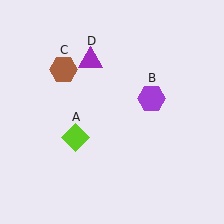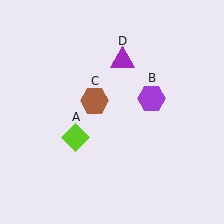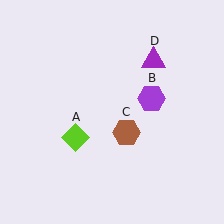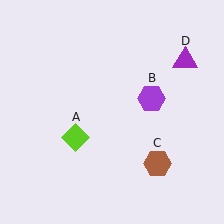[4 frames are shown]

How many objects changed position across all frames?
2 objects changed position: brown hexagon (object C), purple triangle (object D).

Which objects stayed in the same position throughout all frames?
Lime diamond (object A) and purple hexagon (object B) remained stationary.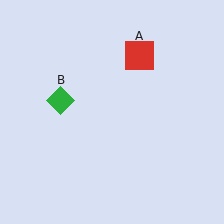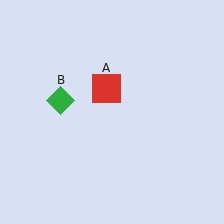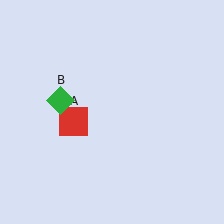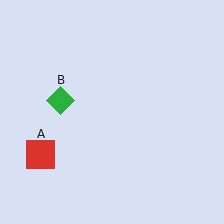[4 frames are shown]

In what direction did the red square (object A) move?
The red square (object A) moved down and to the left.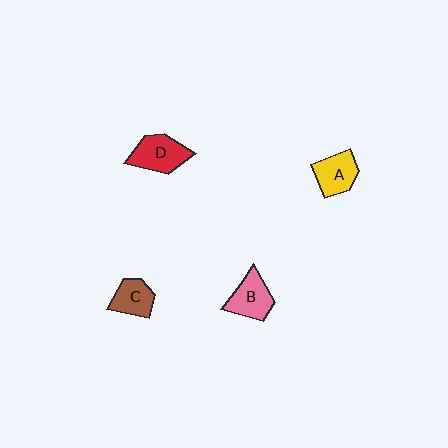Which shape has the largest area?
Shape D (red).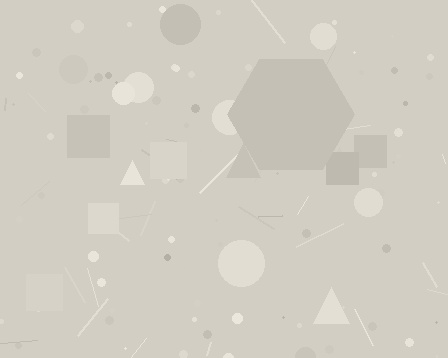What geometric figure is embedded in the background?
A hexagon is embedded in the background.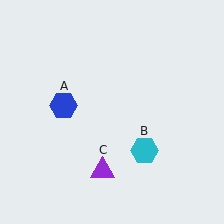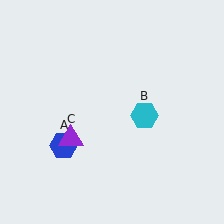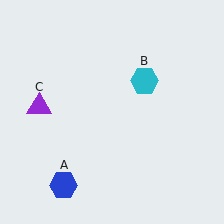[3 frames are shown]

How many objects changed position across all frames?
3 objects changed position: blue hexagon (object A), cyan hexagon (object B), purple triangle (object C).